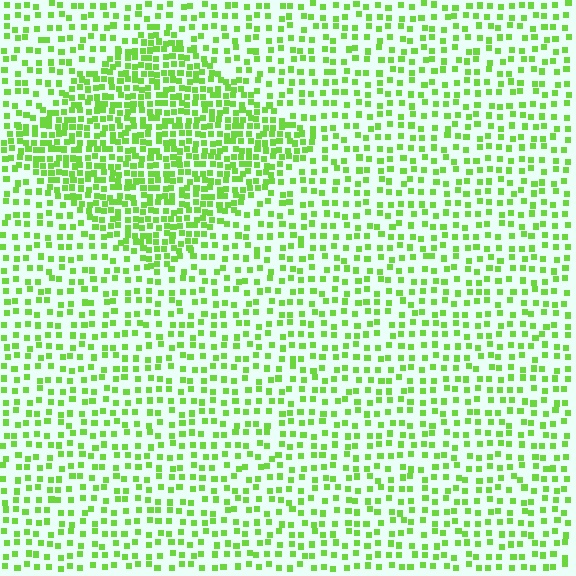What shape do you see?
I see a diamond.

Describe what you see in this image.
The image contains small lime elements arranged at two different densities. A diamond-shaped region is visible where the elements are more densely packed than the surrounding area.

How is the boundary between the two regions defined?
The boundary is defined by a change in element density (approximately 2.0x ratio). All elements are the same color, size, and shape.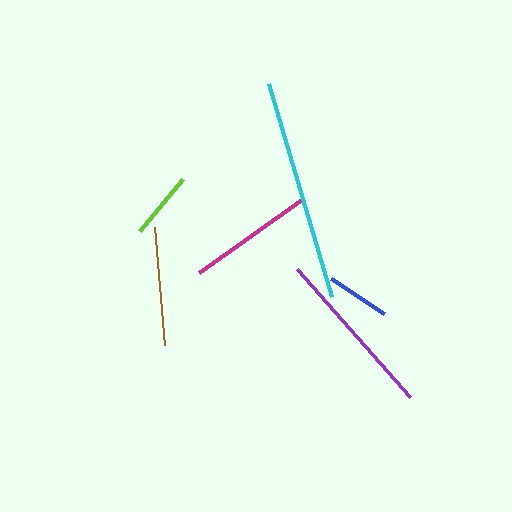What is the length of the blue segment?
The blue segment is approximately 63 pixels long.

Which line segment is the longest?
The cyan line is the longest at approximately 221 pixels.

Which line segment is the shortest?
The blue line is the shortest at approximately 63 pixels.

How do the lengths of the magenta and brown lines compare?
The magenta and brown lines are approximately the same length.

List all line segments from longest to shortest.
From longest to shortest: cyan, purple, magenta, brown, lime, blue.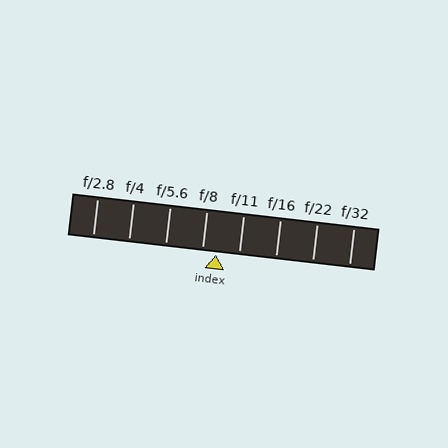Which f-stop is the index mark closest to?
The index mark is closest to f/8.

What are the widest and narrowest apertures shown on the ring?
The widest aperture shown is f/2.8 and the narrowest is f/32.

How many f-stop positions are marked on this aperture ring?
There are 8 f-stop positions marked.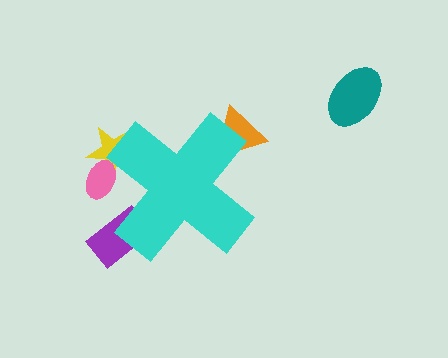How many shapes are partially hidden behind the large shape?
4 shapes are partially hidden.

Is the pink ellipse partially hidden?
Yes, the pink ellipse is partially hidden behind the cyan cross.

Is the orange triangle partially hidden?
Yes, the orange triangle is partially hidden behind the cyan cross.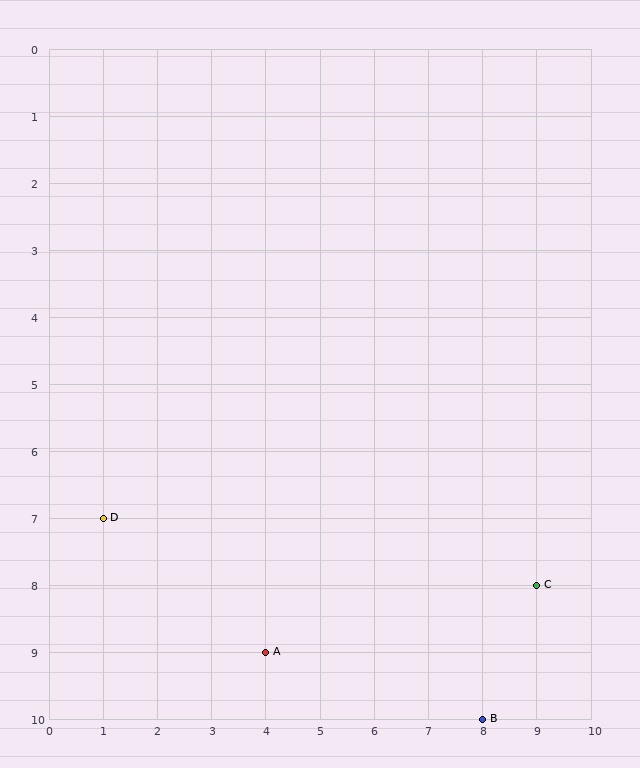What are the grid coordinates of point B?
Point B is at grid coordinates (8, 10).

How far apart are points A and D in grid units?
Points A and D are 3 columns and 2 rows apart (about 3.6 grid units diagonally).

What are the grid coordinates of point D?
Point D is at grid coordinates (1, 7).